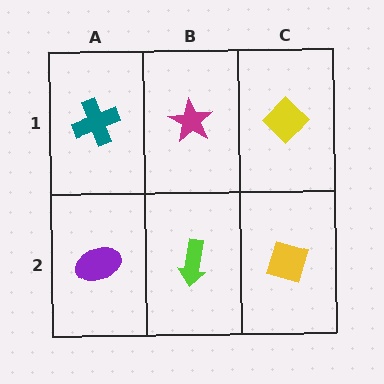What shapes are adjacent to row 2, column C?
A yellow diamond (row 1, column C), a lime arrow (row 2, column B).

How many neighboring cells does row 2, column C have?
2.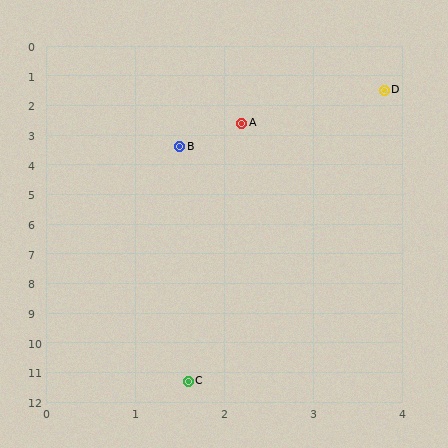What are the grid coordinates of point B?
Point B is at approximately (1.5, 3.4).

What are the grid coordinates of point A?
Point A is at approximately (2.2, 2.6).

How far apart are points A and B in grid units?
Points A and B are about 1.1 grid units apart.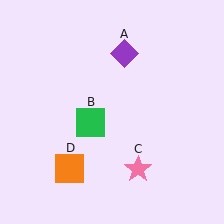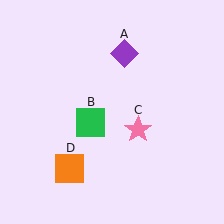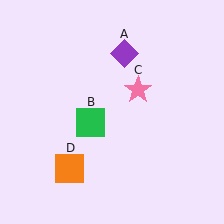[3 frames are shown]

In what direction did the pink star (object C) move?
The pink star (object C) moved up.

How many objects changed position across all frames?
1 object changed position: pink star (object C).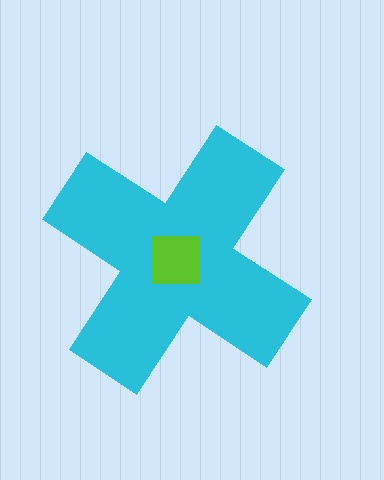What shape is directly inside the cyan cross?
The lime square.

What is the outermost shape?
The cyan cross.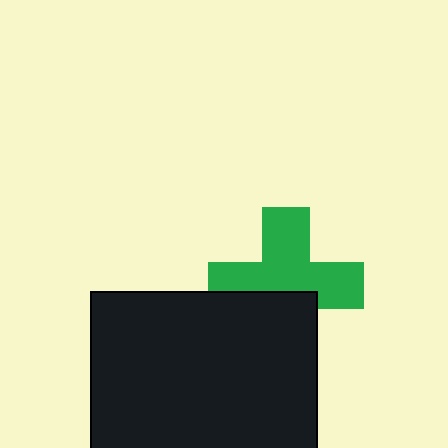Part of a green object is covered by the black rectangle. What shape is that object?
It is a cross.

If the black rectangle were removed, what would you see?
You would see the complete green cross.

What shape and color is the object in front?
The object in front is a black rectangle.